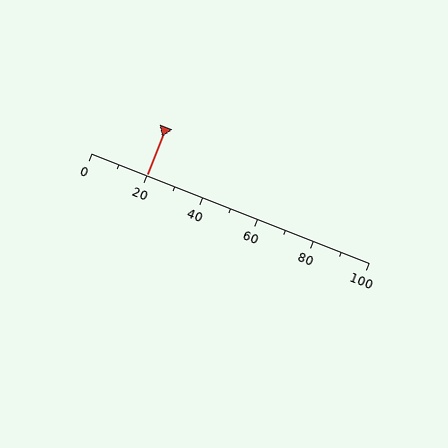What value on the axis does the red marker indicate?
The marker indicates approximately 20.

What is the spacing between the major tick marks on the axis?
The major ticks are spaced 20 apart.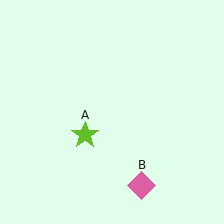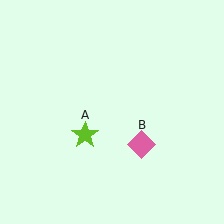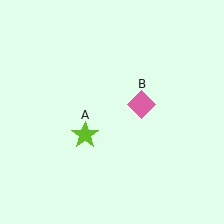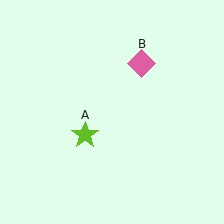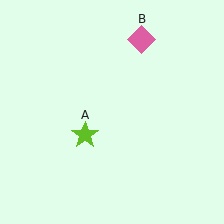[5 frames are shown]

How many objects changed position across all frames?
1 object changed position: pink diamond (object B).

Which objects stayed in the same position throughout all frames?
Lime star (object A) remained stationary.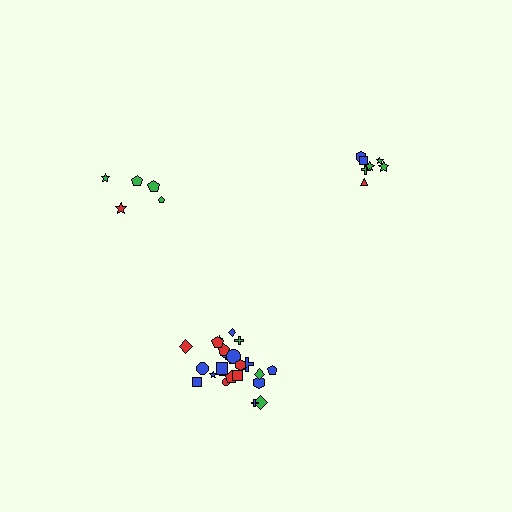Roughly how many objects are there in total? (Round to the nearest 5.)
Roughly 35 objects in total.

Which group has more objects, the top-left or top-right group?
The top-right group.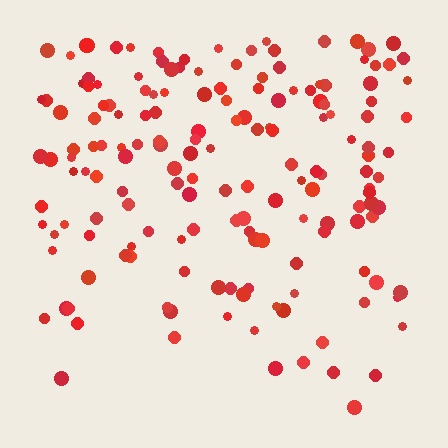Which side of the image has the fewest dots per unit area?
The bottom.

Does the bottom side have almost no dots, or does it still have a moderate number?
Still a moderate number, just noticeably fewer than the top.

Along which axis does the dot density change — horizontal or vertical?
Vertical.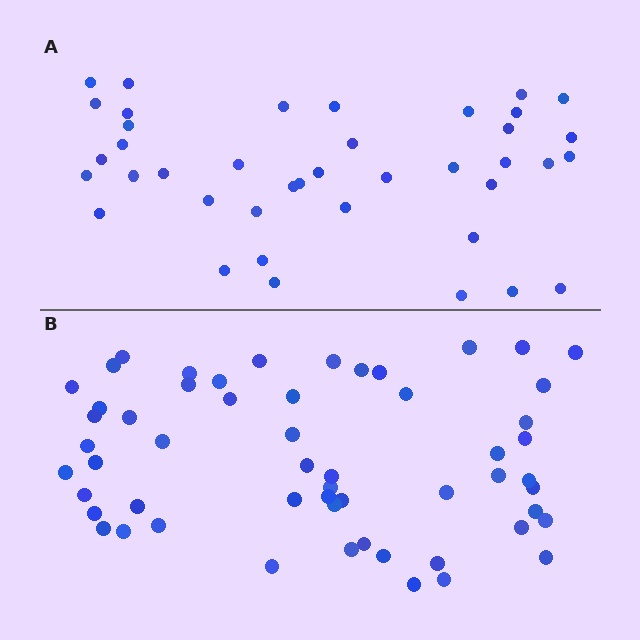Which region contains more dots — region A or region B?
Region B (the bottom region) has more dots.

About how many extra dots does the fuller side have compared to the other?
Region B has approximately 15 more dots than region A.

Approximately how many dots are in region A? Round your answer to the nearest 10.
About 40 dots.